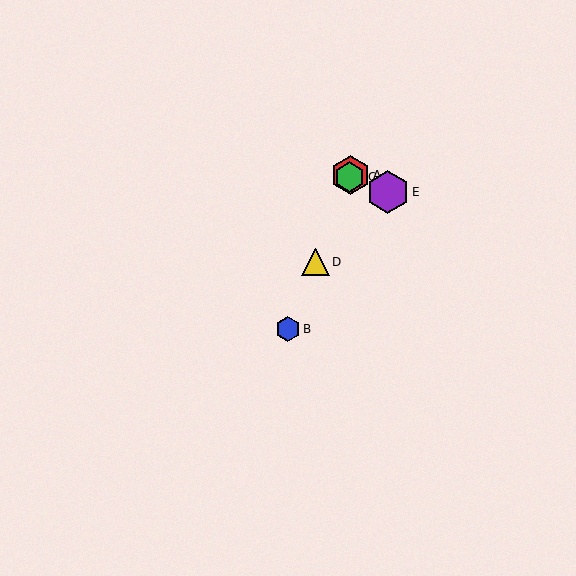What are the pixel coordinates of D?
Object D is at (315, 262).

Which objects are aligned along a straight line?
Objects A, B, C, D are aligned along a straight line.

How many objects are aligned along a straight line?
4 objects (A, B, C, D) are aligned along a straight line.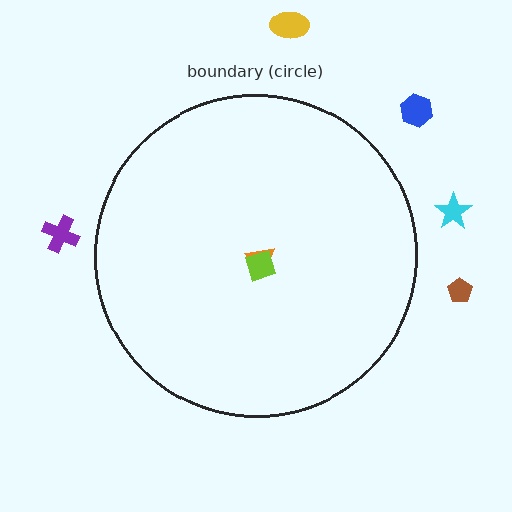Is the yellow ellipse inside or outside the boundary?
Outside.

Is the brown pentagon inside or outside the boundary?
Outside.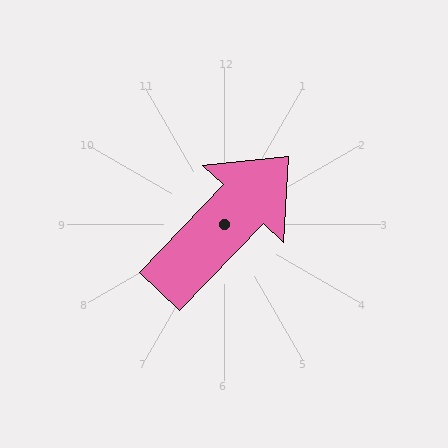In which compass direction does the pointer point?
Northeast.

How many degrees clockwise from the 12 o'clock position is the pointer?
Approximately 44 degrees.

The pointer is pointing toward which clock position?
Roughly 1 o'clock.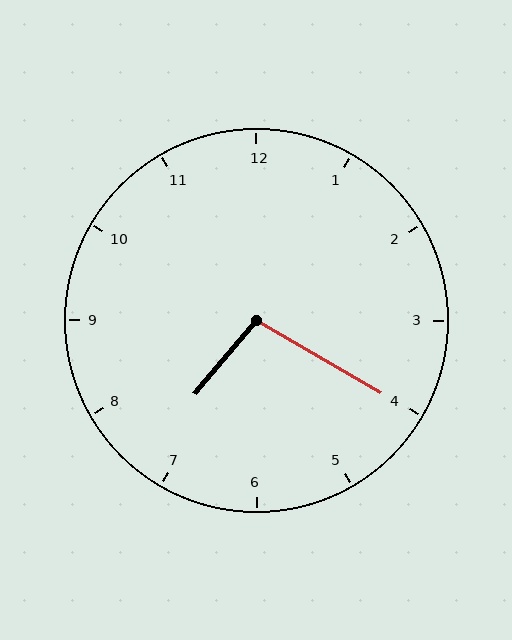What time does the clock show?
7:20.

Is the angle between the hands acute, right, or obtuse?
It is obtuse.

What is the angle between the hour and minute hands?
Approximately 100 degrees.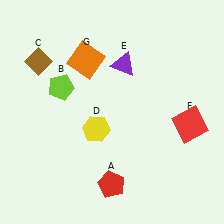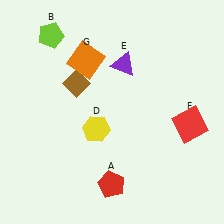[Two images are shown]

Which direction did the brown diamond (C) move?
The brown diamond (C) moved right.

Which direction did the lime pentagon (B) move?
The lime pentagon (B) moved up.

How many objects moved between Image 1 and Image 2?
2 objects moved between the two images.